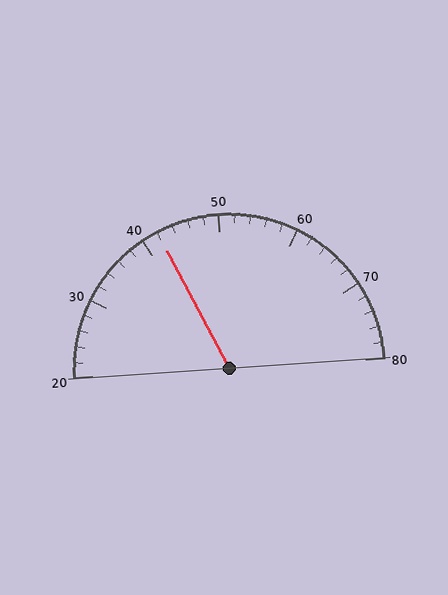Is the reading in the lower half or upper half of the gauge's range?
The reading is in the lower half of the range (20 to 80).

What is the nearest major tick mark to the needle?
The nearest major tick mark is 40.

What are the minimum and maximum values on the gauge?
The gauge ranges from 20 to 80.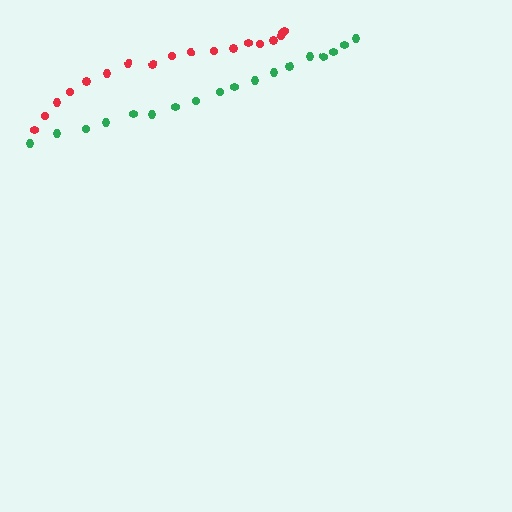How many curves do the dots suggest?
There are 2 distinct paths.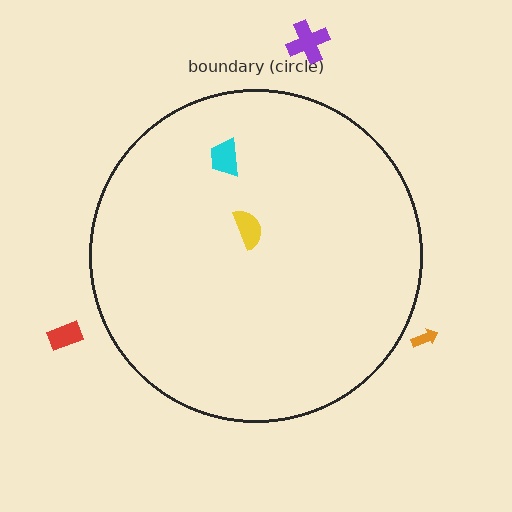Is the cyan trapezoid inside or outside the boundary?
Inside.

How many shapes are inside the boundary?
2 inside, 3 outside.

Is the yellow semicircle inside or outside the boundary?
Inside.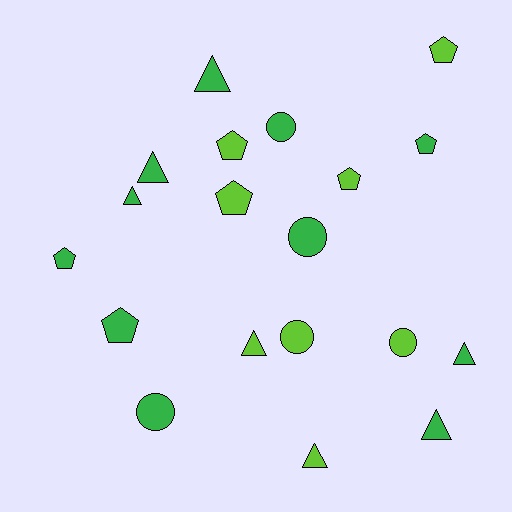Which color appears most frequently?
Green, with 11 objects.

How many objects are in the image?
There are 19 objects.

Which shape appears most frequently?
Pentagon, with 7 objects.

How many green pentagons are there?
There are 3 green pentagons.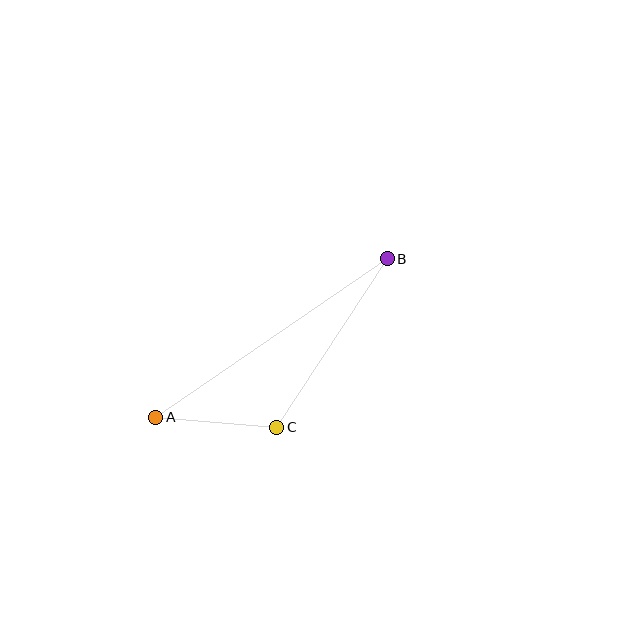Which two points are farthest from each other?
Points A and B are farthest from each other.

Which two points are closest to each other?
Points A and C are closest to each other.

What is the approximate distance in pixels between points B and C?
The distance between B and C is approximately 202 pixels.